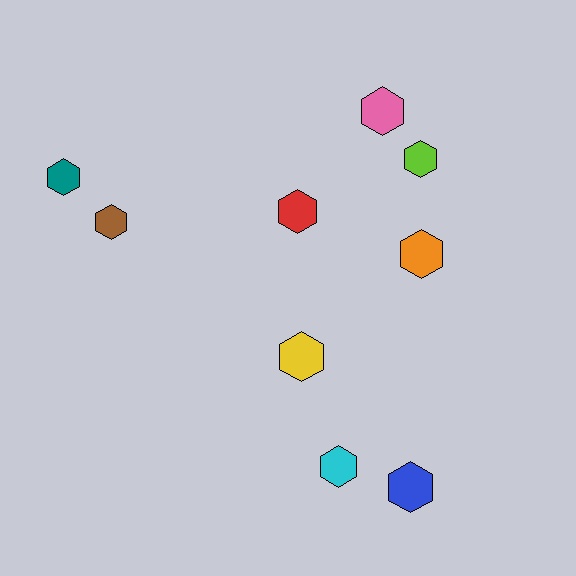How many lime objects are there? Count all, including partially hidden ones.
There is 1 lime object.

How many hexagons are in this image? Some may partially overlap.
There are 9 hexagons.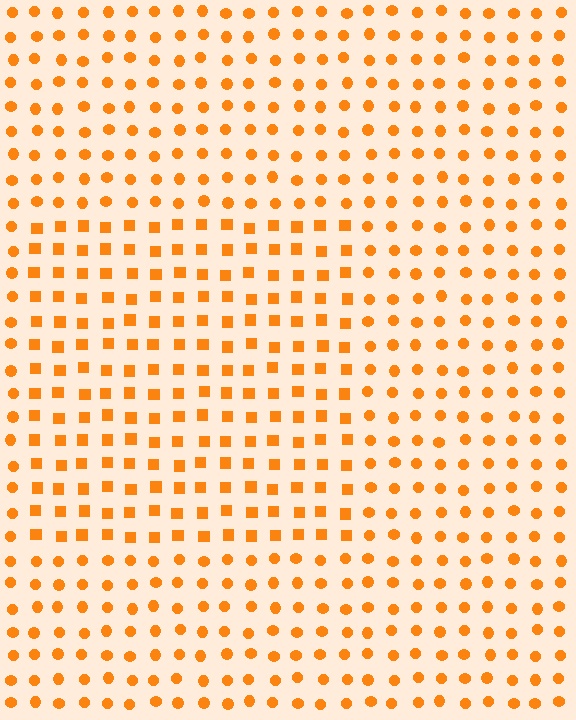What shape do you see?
I see a rectangle.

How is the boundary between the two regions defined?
The boundary is defined by a change in element shape: squares inside vs. circles outside. All elements share the same color and spacing.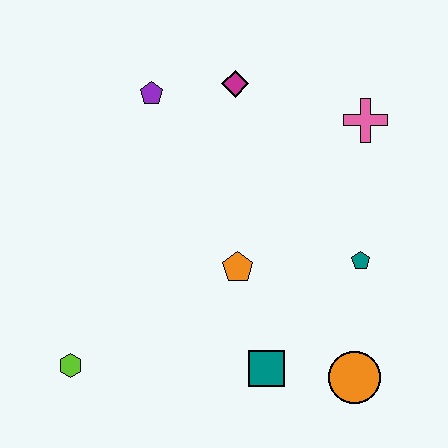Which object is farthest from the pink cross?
The lime hexagon is farthest from the pink cross.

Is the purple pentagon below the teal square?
No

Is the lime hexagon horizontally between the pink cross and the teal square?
No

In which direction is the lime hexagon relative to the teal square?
The lime hexagon is to the left of the teal square.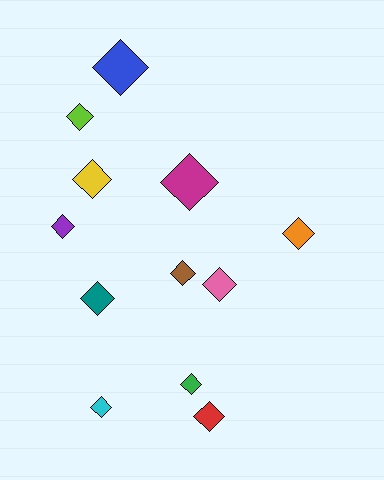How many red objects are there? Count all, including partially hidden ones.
There is 1 red object.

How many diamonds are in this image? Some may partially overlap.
There are 12 diamonds.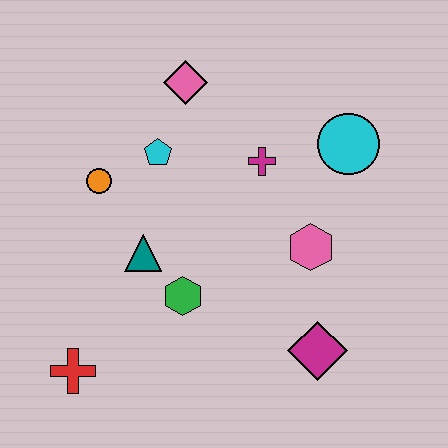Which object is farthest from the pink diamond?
The red cross is farthest from the pink diamond.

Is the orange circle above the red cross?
Yes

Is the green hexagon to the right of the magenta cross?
No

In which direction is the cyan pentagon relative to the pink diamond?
The cyan pentagon is below the pink diamond.